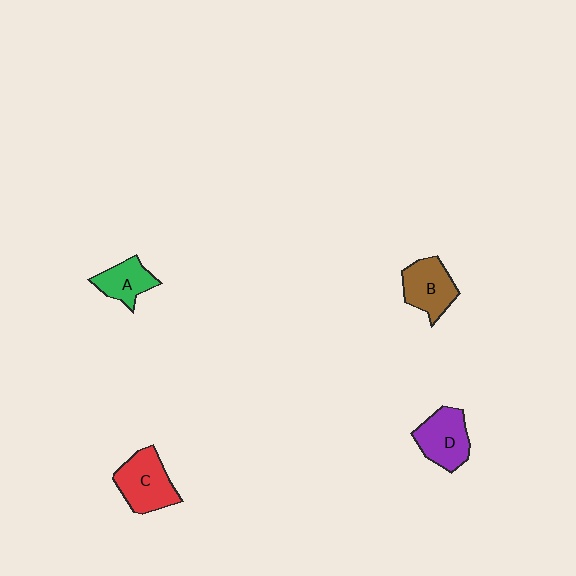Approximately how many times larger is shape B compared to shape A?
Approximately 1.3 times.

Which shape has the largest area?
Shape C (red).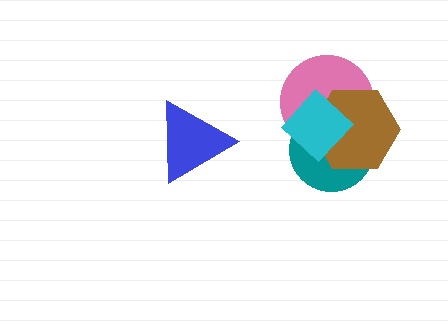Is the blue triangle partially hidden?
No, no other shape covers it.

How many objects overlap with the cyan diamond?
3 objects overlap with the cyan diamond.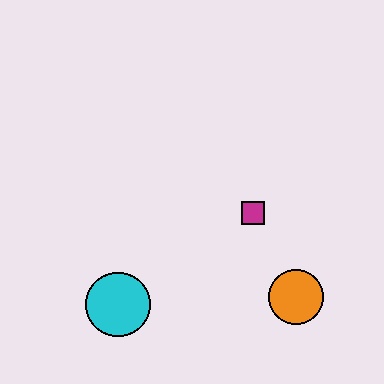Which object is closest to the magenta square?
The orange circle is closest to the magenta square.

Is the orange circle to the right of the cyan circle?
Yes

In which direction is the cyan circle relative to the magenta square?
The cyan circle is to the left of the magenta square.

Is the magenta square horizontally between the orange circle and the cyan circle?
Yes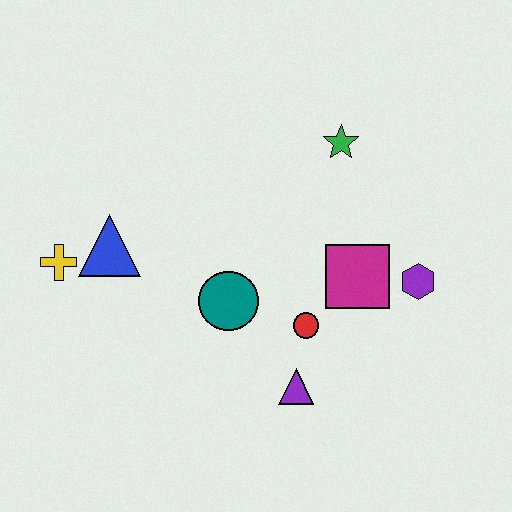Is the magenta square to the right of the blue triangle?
Yes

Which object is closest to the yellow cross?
The blue triangle is closest to the yellow cross.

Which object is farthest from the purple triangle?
The yellow cross is farthest from the purple triangle.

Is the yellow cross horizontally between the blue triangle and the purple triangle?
No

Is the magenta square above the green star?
No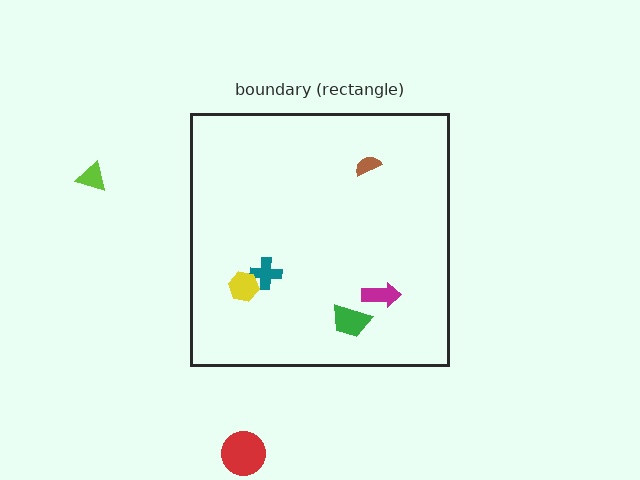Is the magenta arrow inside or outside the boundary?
Inside.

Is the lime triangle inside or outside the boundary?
Outside.